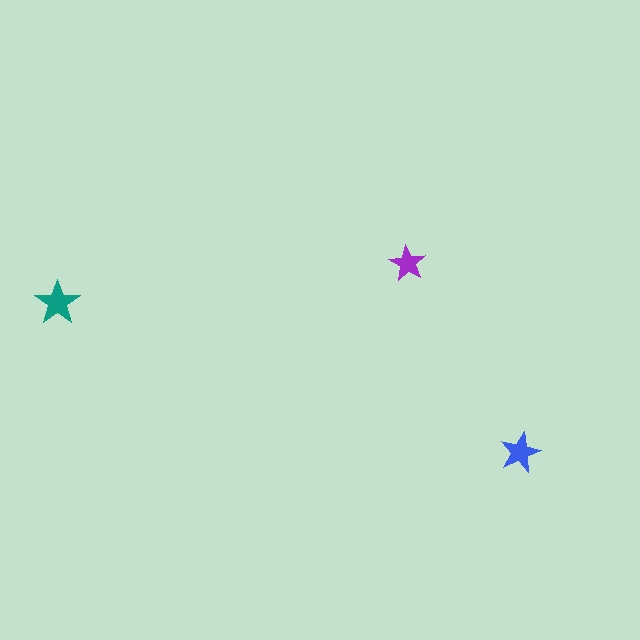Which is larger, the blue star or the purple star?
The blue one.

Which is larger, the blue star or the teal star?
The teal one.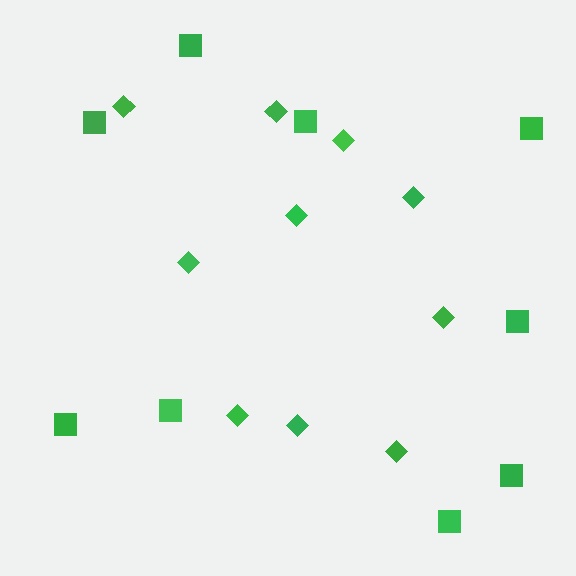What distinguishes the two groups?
There are 2 groups: one group of squares (9) and one group of diamonds (10).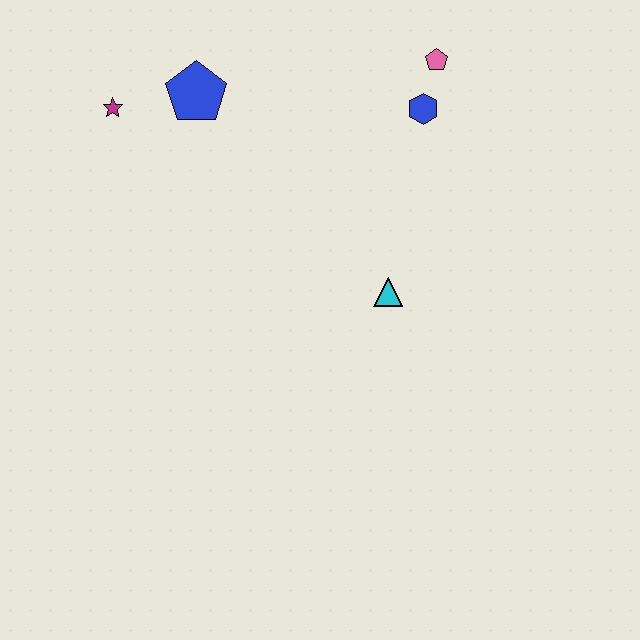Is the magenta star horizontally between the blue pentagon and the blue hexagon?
No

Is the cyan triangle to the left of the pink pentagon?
Yes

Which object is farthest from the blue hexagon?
The magenta star is farthest from the blue hexagon.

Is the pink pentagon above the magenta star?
Yes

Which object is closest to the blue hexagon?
The pink pentagon is closest to the blue hexagon.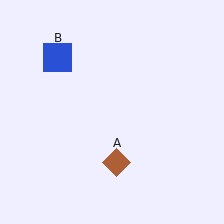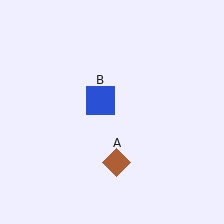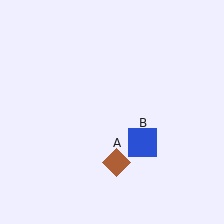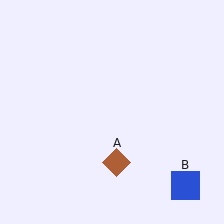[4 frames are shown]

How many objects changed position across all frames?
1 object changed position: blue square (object B).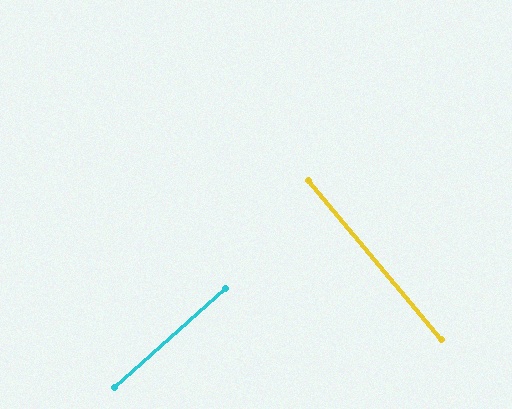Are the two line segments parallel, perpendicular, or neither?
Perpendicular — they meet at approximately 88°.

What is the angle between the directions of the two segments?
Approximately 88 degrees.